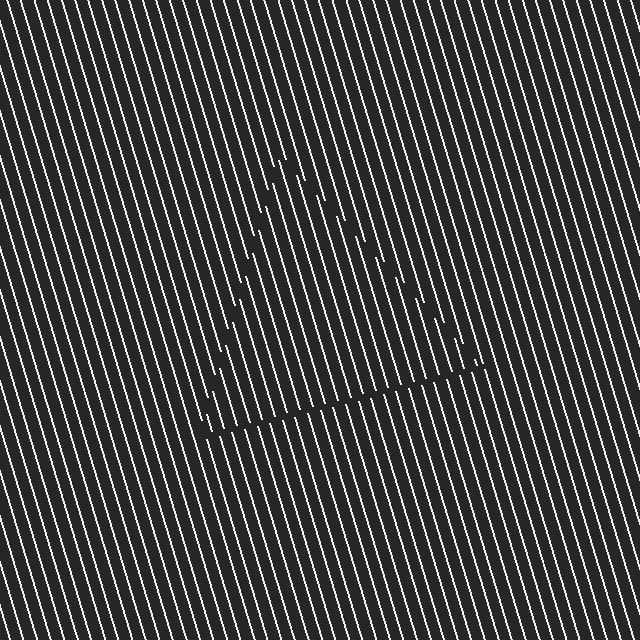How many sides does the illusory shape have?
3 sides — the line-ends trace a triangle.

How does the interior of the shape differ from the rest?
The interior of the shape contains the same grating, shifted by half a period — the contour is defined by the phase discontinuity where line-ends from the inner and outer gratings abut.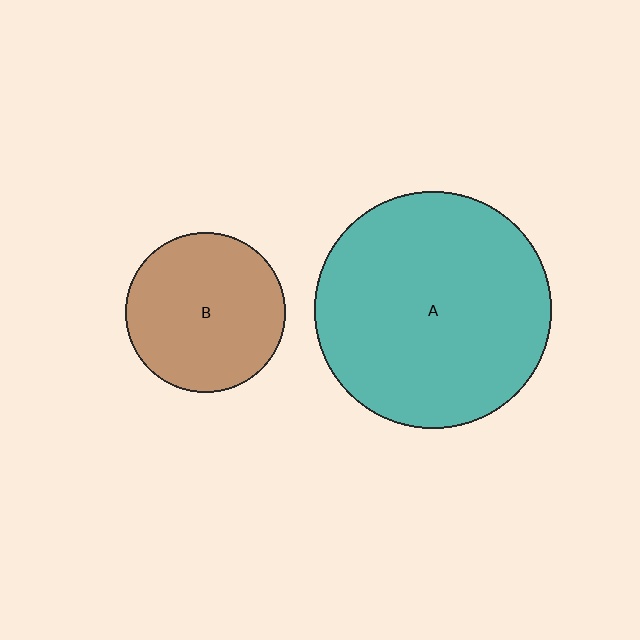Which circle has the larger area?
Circle A (teal).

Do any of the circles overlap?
No, none of the circles overlap.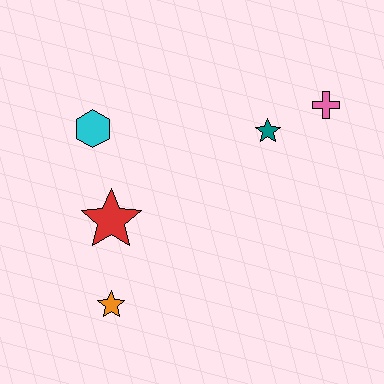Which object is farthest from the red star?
The pink cross is farthest from the red star.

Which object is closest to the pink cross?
The teal star is closest to the pink cross.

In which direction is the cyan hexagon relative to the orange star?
The cyan hexagon is above the orange star.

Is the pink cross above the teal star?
Yes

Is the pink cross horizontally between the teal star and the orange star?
No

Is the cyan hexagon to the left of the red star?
Yes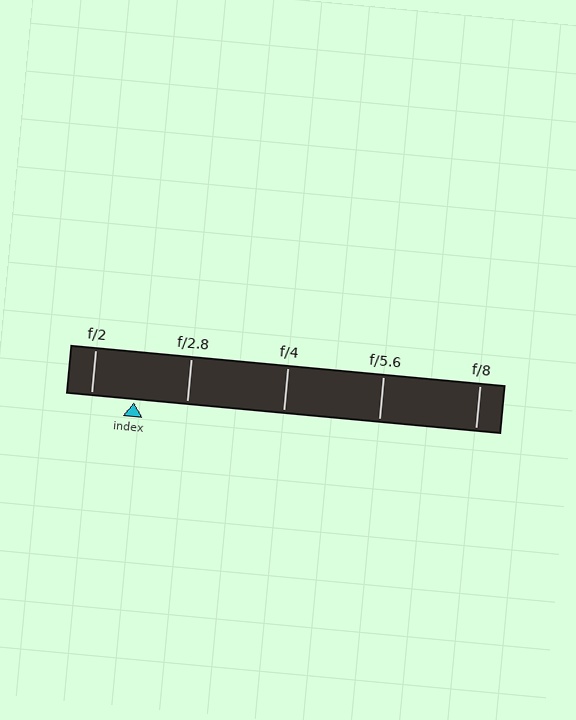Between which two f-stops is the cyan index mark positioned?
The index mark is between f/2 and f/2.8.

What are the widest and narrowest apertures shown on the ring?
The widest aperture shown is f/2 and the narrowest is f/8.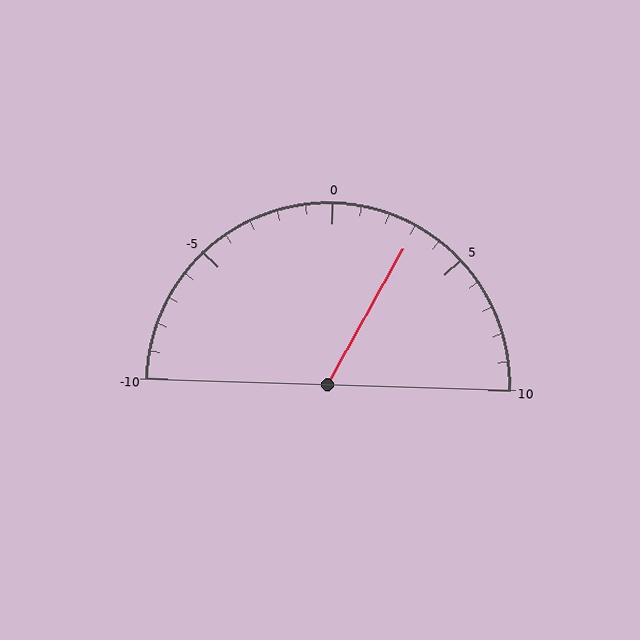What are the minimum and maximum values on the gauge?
The gauge ranges from -10 to 10.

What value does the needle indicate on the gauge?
The needle indicates approximately 3.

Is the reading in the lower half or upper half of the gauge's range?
The reading is in the upper half of the range (-10 to 10).